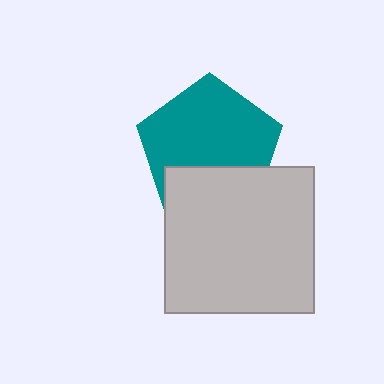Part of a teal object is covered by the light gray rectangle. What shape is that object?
It is a pentagon.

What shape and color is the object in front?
The object in front is a light gray rectangle.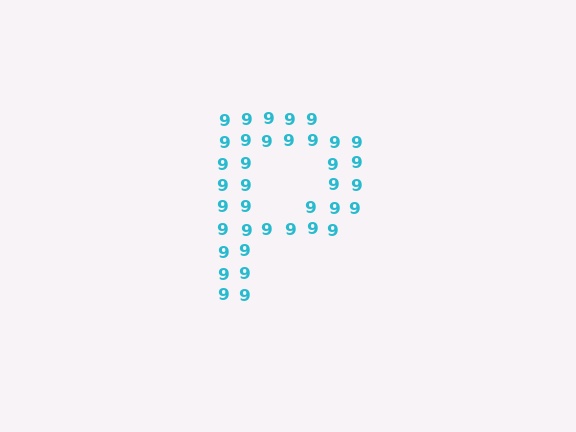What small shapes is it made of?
It is made of small digit 9's.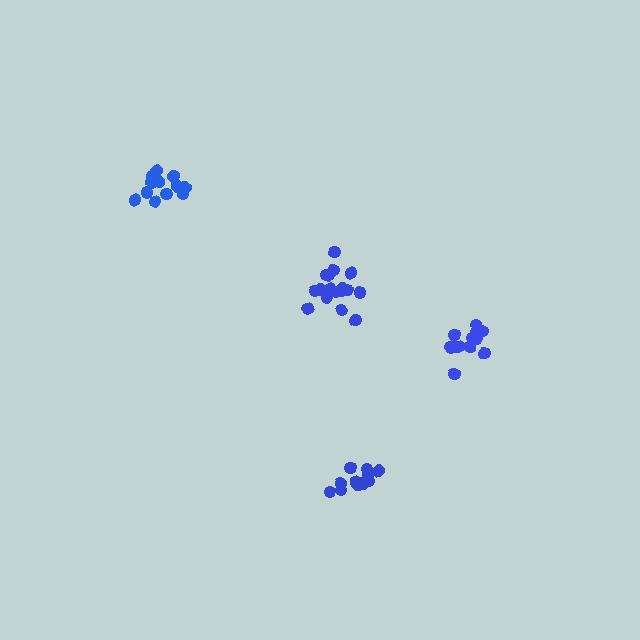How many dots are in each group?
Group 1: 18 dots, Group 2: 13 dots, Group 3: 12 dots, Group 4: 12 dots (55 total).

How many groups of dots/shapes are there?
There are 4 groups.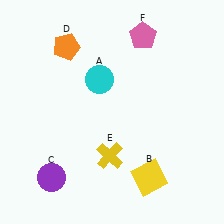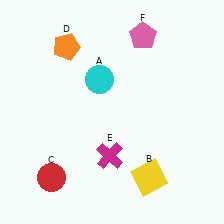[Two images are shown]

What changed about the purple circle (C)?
In Image 1, C is purple. In Image 2, it changed to red.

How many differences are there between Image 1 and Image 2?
There are 2 differences between the two images.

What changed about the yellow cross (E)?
In Image 1, E is yellow. In Image 2, it changed to magenta.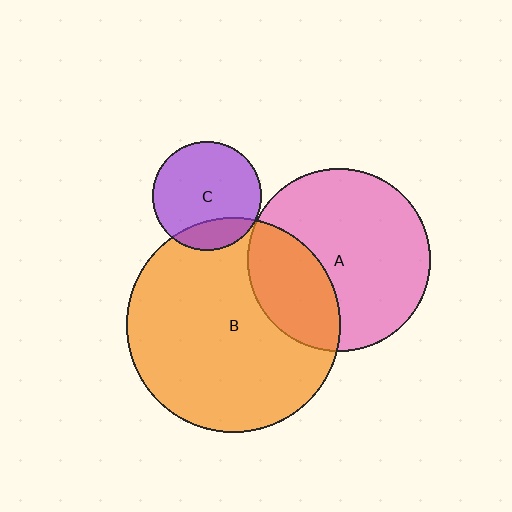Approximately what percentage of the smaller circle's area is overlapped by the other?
Approximately 30%.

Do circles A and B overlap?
Yes.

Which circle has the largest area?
Circle B (orange).